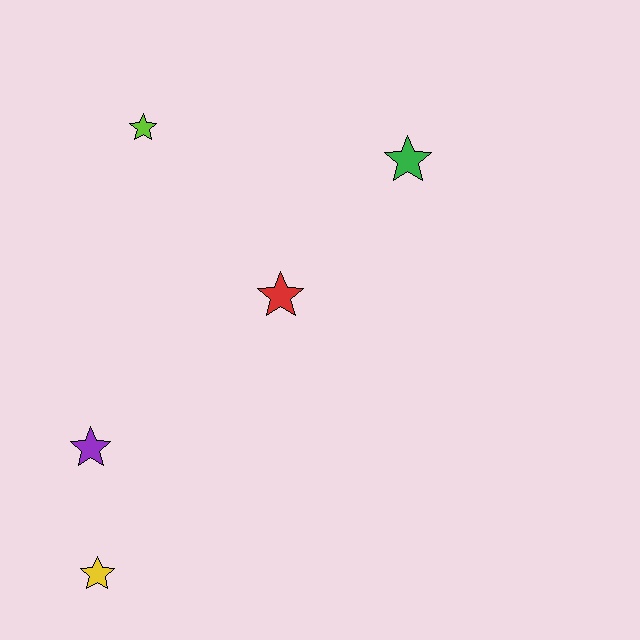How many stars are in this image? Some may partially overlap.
There are 5 stars.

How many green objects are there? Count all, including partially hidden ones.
There is 1 green object.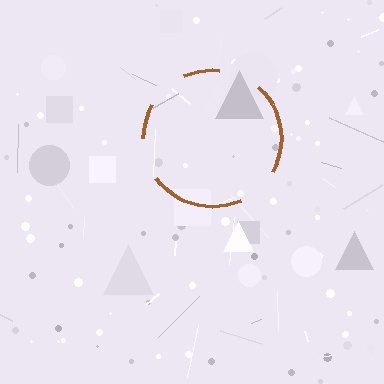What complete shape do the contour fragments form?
The contour fragments form a circle.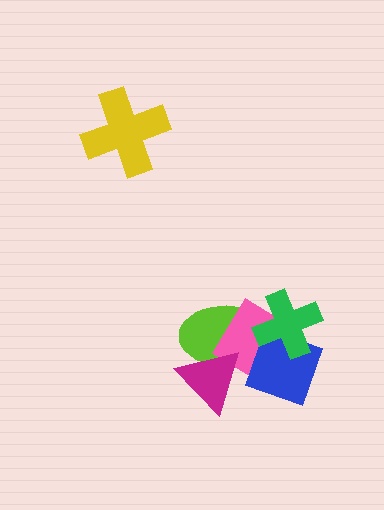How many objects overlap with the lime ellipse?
4 objects overlap with the lime ellipse.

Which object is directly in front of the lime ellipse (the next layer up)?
The pink diamond is directly in front of the lime ellipse.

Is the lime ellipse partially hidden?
Yes, it is partially covered by another shape.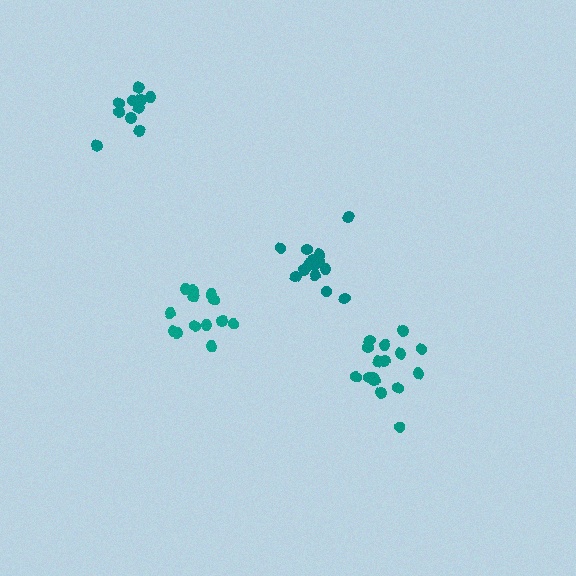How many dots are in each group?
Group 1: 14 dots, Group 2: 11 dots, Group 3: 13 dots, Group 4: 16 dots (54 total).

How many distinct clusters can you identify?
There are 4 distinct clusters.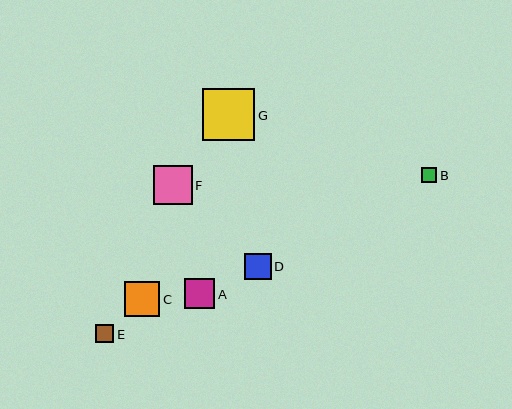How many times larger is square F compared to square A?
Square F is approximately 1.3 times the size of square A.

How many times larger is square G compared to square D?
Square G is approximately 2.0 times the size of square D.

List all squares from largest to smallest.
From largest to smallest: G, F, C, A, D, E, B.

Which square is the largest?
Square G is the largest with a size of approximately 53 pixels.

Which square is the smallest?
Square B is the smallest with a size of approximately 15 pixels.